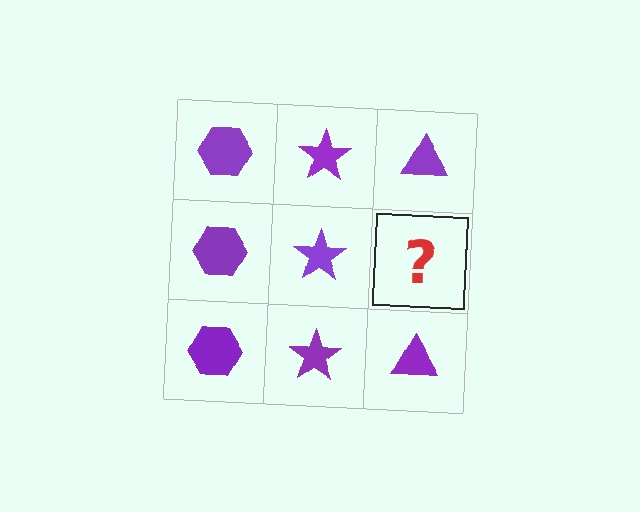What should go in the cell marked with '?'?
The missing cell should contain a purple triangle.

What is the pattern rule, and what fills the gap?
The rule is that each column has a consistent shape. The gap should be filled with a purple triangle.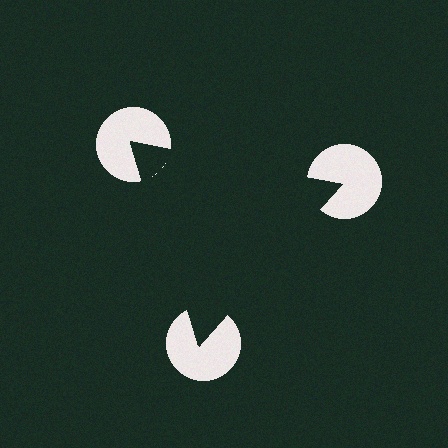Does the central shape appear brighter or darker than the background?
It typically appears slightly darker than the background, even though no actual brightness change is drawn.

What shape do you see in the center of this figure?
An illusory triangle — its edges are inferred from the aligned wedge cuts in the pac-man discs, not physically drawn.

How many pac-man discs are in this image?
There are 3 — one at each vertex of the illusory triangle.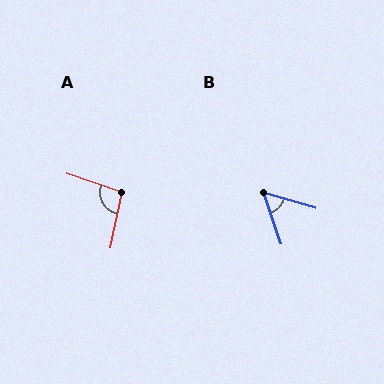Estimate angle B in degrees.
Approximately 54 degrees.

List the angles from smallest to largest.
B (54°), A (97°).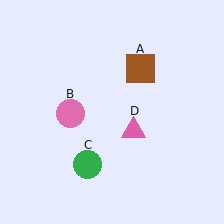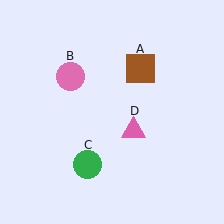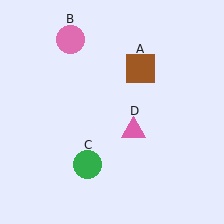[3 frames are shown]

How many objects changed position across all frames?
1 object changed position: pink circle (object B).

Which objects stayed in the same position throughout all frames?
Brown square (object A) and green circle (object C) and pink triangle (object D) remained stationary.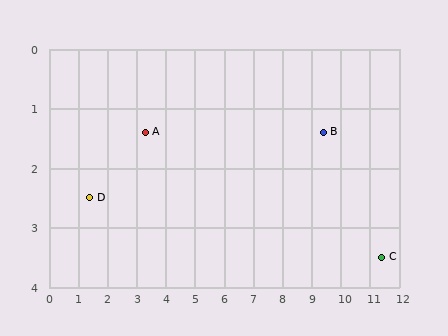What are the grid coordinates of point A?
Point A is at approximately (3.3, 1.4).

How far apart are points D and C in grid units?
Points D and C are about 10.0 grid units apart.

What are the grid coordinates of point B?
Point B is at approximately (9.4, 1.4).